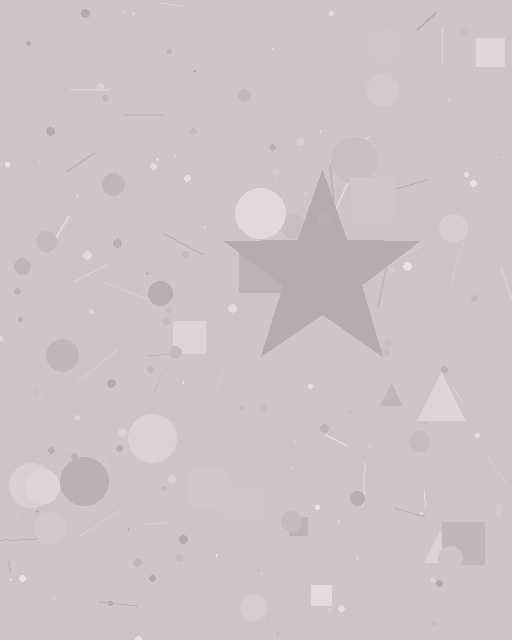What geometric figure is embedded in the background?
A star is embedded in the background.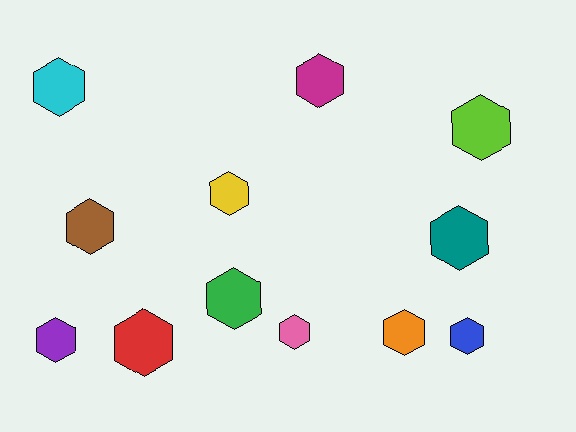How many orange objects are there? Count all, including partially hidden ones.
There is 1 orange object.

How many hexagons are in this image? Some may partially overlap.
There are 12 hexagons.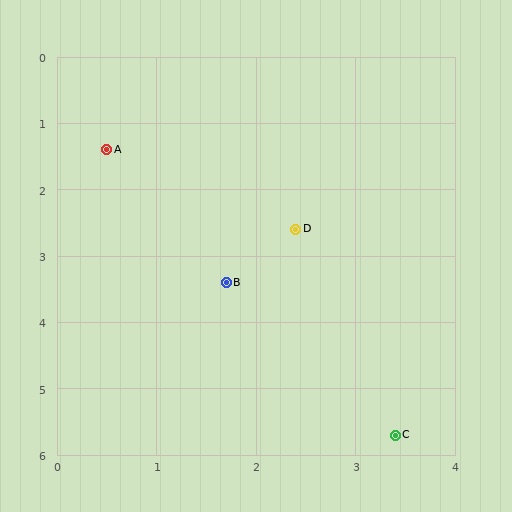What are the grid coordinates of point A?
Point A is at approximately (0.5, 1.4).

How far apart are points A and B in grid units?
Points A and B are about 2.3 grid units apart.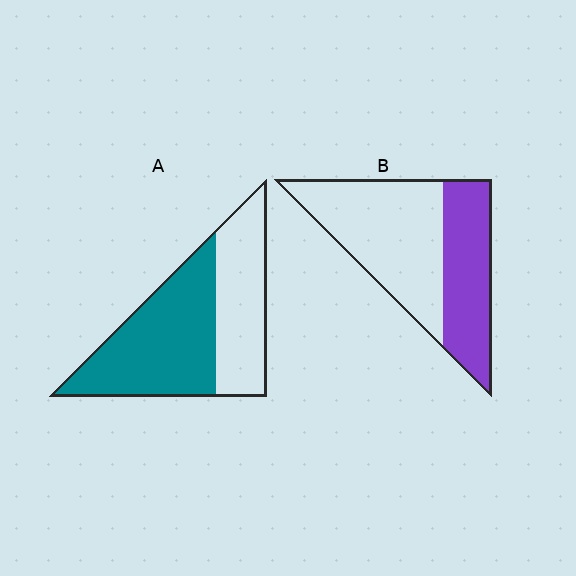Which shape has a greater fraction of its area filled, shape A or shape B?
Shape A.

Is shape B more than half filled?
No.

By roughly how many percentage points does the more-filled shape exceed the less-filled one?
By roughly 20 percentage points (A over B).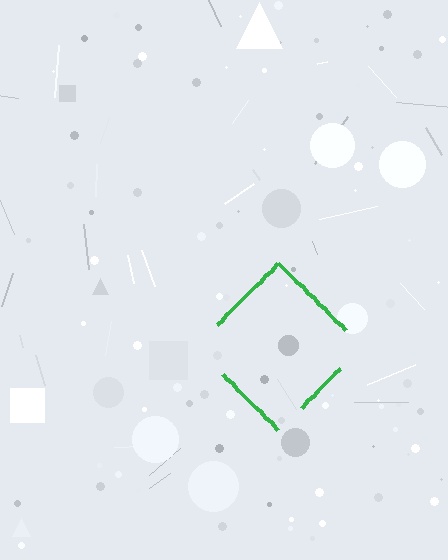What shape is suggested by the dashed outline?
The dashed outline suggests a diamond.